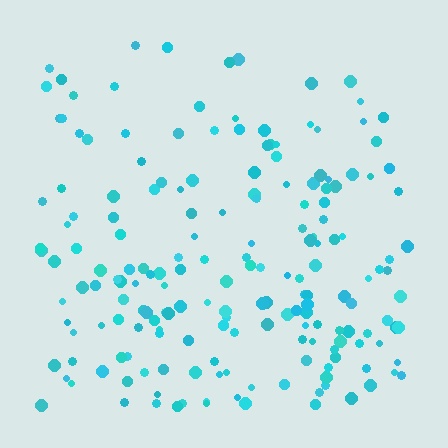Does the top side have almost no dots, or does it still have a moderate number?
Still a moderate number, just noticeably fewer than the bottom.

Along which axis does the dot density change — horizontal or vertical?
Vertical.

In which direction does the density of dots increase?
From top to bottom, with the bottom side densest.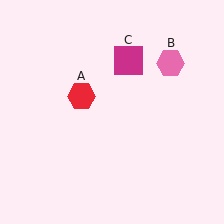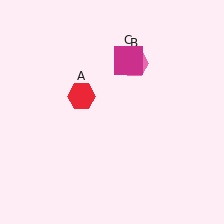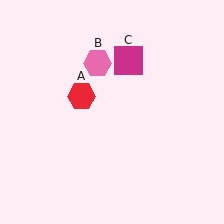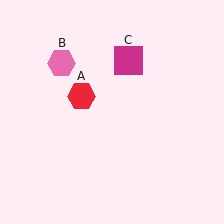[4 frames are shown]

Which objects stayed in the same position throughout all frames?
Red hexagon (object A) and magenta square (object C) remained stationary.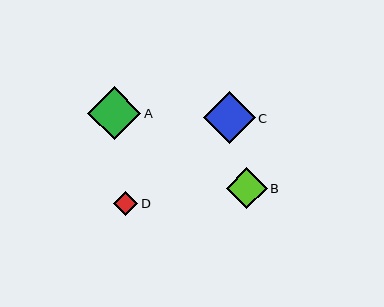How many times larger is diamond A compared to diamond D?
Diamond A is approximately 2.2 times the size of diamond D.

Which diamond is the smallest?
Diamond D is the smallest with a size of approximately 24 pixels.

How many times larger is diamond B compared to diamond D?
Diamond B is approximately 1.7 times the size of diamond D.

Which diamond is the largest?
Diamond A is the largest with a size of approximately 53 pixels.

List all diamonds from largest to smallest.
From largest to smallest: A, C, B, D.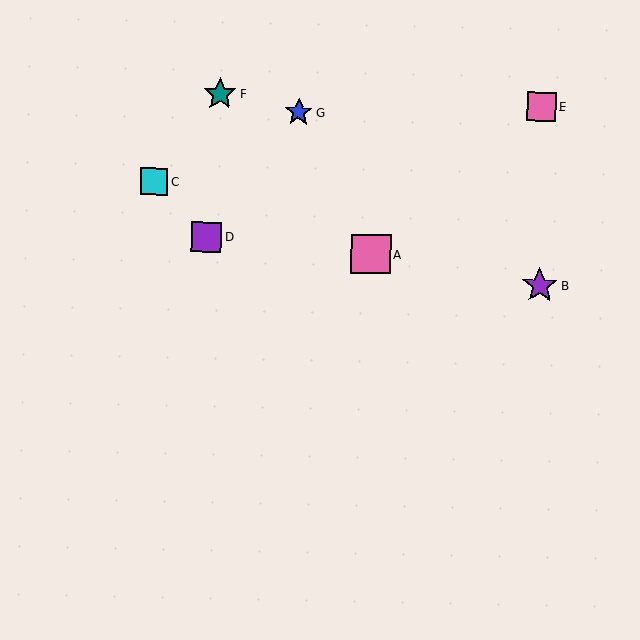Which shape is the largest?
The pink square (labeled A) is the largest.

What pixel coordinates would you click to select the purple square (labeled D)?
Click at (207, 237) to select the purple square D.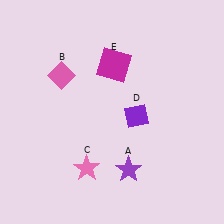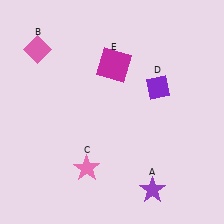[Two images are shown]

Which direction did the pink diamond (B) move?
The pink diamond (B) moved up.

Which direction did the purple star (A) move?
The purple star (A) moved right.